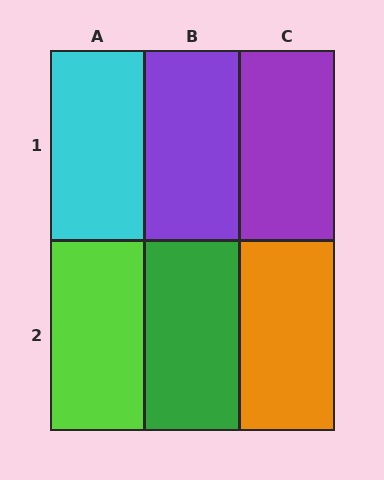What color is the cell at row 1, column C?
Purple.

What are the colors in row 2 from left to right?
Lime, green, orange.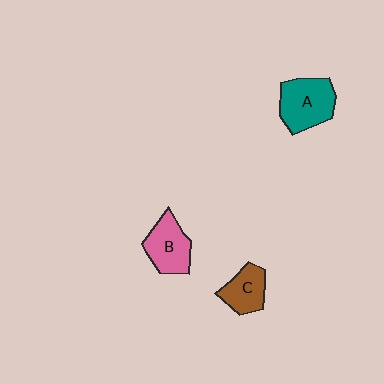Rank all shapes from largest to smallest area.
From largest to smallest: A (teal), B (pink), C (brown).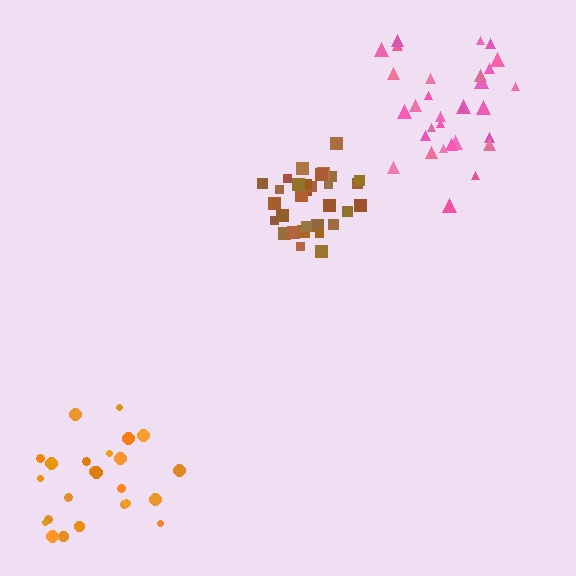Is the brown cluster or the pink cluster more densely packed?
Brown.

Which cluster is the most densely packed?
Brown.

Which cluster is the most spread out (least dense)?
Orange.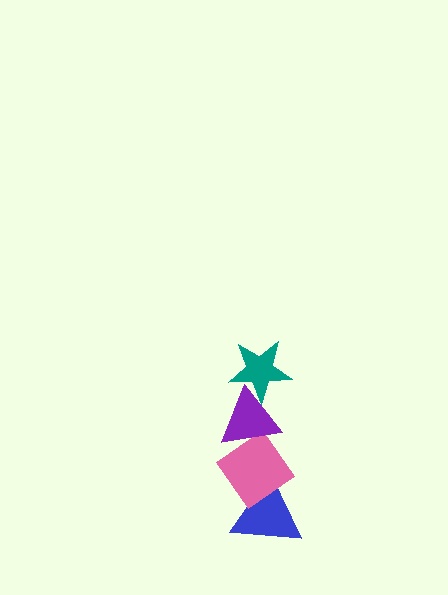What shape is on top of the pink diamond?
The purple triangle is on top of the pink diamond.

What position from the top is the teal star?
The teal star is 1st from the top.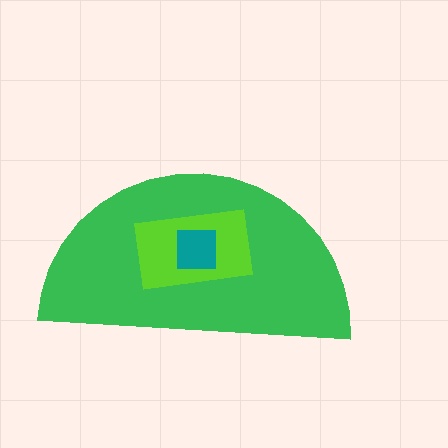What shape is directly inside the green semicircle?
The lime rectangle.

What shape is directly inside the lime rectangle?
The teal square.